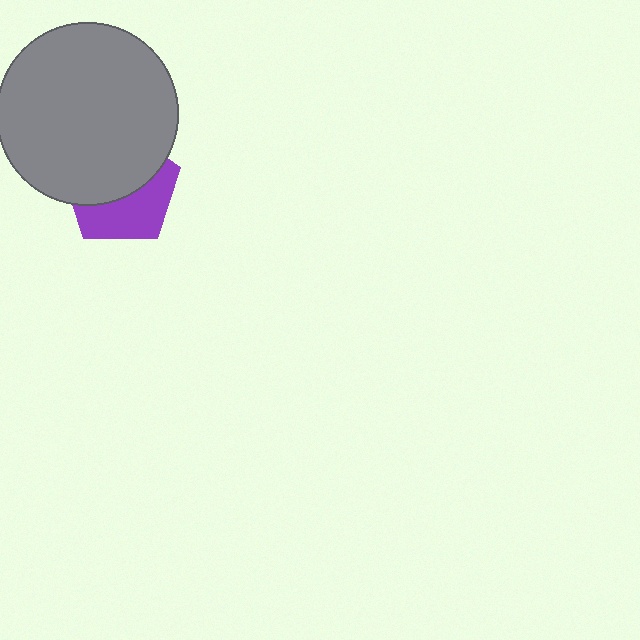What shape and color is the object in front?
The object in front is a gray circle.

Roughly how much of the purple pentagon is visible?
A small part of it is visible (roughly 45%).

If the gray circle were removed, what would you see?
You would see the complete purple pentagon.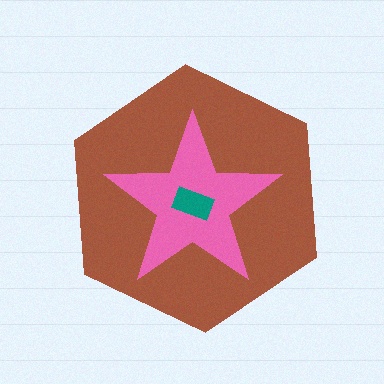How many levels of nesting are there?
3.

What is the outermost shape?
The brown hexagon.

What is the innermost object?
The teal rectangle.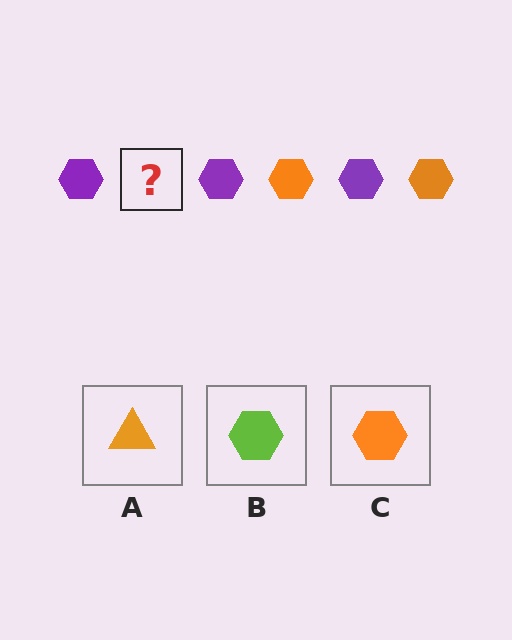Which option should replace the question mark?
Option C.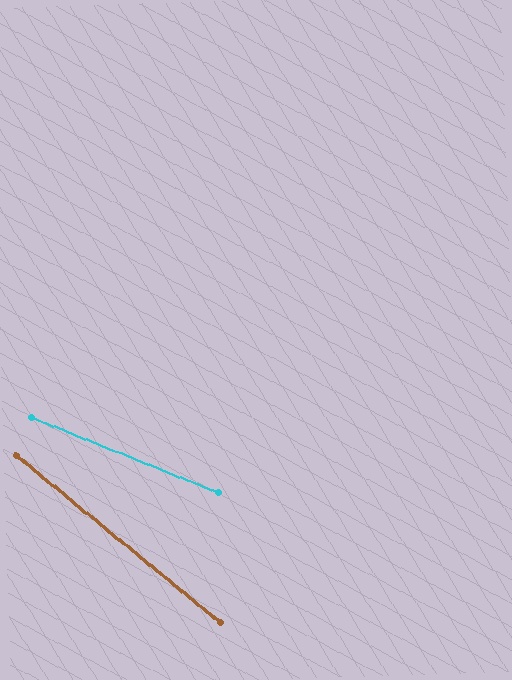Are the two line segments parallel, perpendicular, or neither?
Neither parallel nor perpendicular — they differ by about 17°.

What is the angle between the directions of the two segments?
Approximately 17 degrees.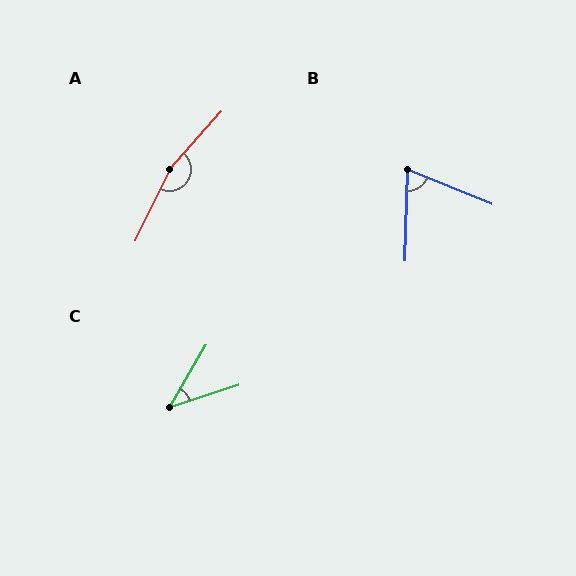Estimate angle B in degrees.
Approximately 69 degrees.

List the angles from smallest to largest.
C (42°), B (69°), A (164°).